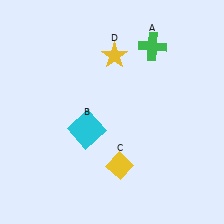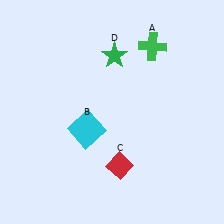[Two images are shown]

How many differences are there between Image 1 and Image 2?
There are 2 differences between the two images.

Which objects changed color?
C changed from yellow to red. D changed from yellow to green.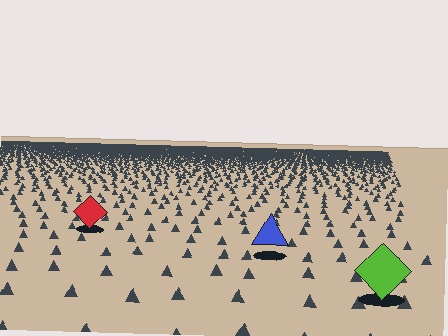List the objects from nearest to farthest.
From nearest to farthest: the lime diamond, the blue triangle, the red diamond.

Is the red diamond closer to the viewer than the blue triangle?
No. The blue triangle is closer — you can tell from the texture gradient: the ground texture is coarser near it.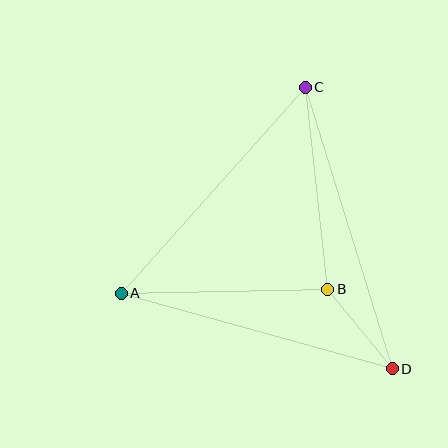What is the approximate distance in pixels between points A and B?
The distance between A and B is approximately 207 pixels.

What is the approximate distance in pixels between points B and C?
The distance between B and C is approximately 203 pixels.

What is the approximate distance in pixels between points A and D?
The distance between A and D is approximately 282 pixels.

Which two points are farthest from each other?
Points C and D are farthest from each other.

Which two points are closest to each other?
Points B and D are closest to each other.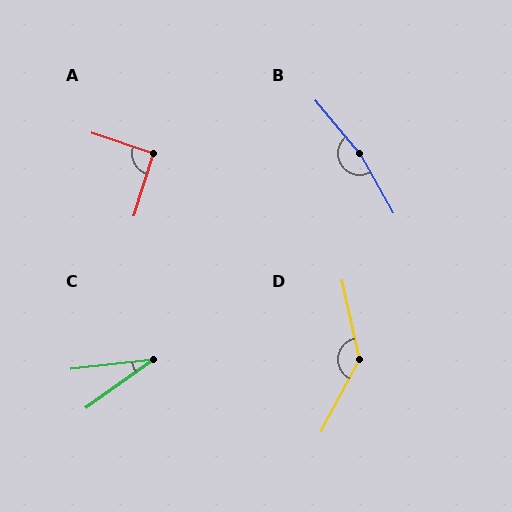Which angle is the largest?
B, at approximately 169 degrees.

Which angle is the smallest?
C, at approximately 29 degrees.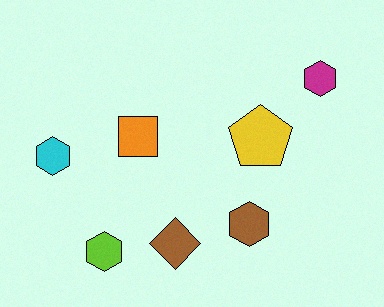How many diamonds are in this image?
There is 1 diamond.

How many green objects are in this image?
There are no green objects.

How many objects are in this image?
There are 7 objects.